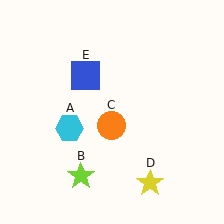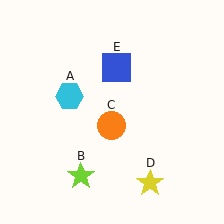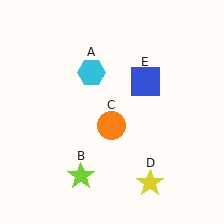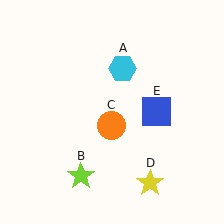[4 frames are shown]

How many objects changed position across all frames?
2 objects changed position: cyan hexagon (object A), blue square (object E).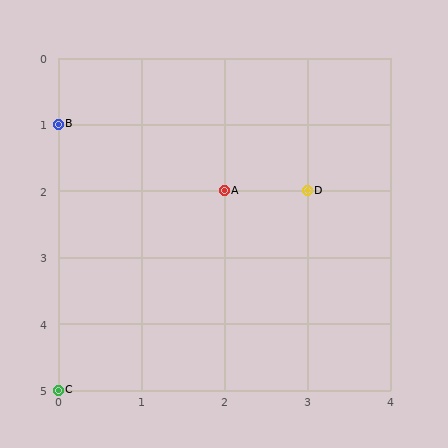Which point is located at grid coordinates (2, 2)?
Point A is at (2, 2).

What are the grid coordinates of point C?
Point C is at grid coordinates (0, 5).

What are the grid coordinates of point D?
Point D is at grid coordinates (3, 2).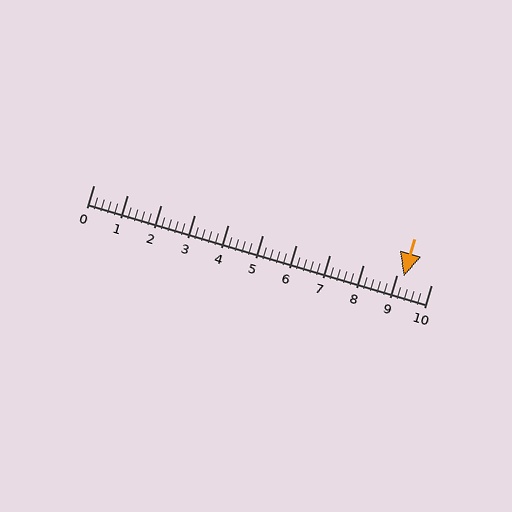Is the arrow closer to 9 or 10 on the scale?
The arrow is closer to 9.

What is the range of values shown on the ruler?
The ruler shows values from 0 to 10.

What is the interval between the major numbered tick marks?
The major tick marks are spaced 1 units apart.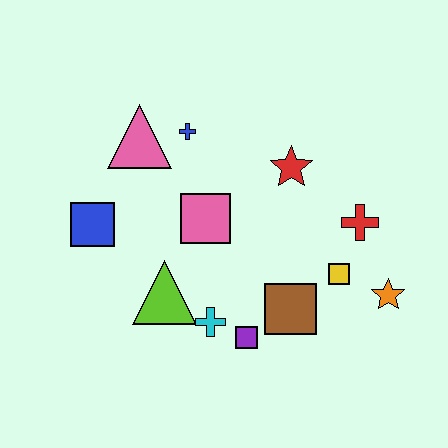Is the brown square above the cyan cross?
Yes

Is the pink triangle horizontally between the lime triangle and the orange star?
No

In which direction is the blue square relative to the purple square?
The blue square is to the left of the purple square.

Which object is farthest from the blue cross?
The orange star is farthest from the blue cross.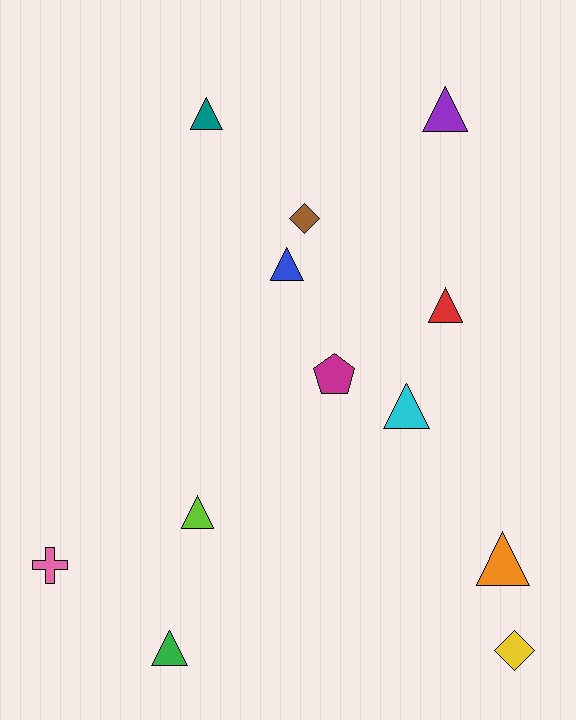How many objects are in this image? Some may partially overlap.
There are 12 objects.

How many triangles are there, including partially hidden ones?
There are 8 triangles.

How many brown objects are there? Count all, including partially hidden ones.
There is 1 brown object.